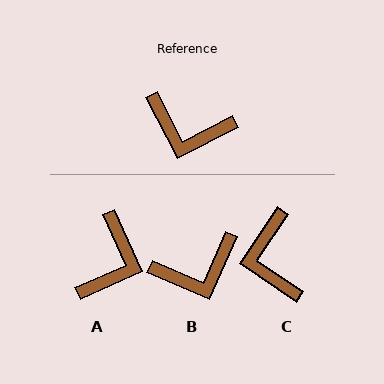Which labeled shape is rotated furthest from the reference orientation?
A, about 87 degrees away.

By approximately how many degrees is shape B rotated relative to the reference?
Approximately 39 degrees counter-clockwise.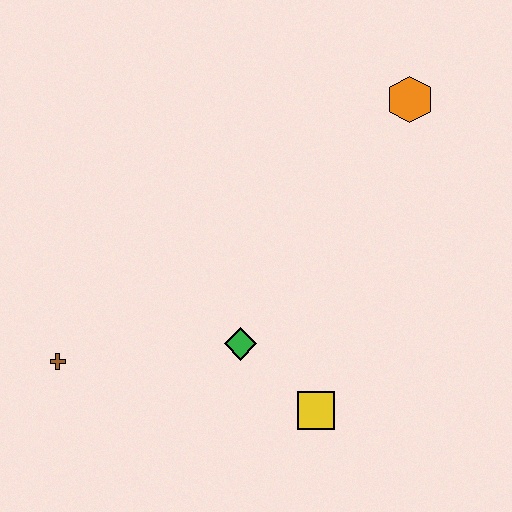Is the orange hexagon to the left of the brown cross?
No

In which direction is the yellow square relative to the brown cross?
The yellow square is to the right of the brown cross.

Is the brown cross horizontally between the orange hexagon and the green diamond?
No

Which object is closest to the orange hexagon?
The green diamond is closest to the orange hexagon.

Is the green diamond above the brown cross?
Yes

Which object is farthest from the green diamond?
The orange hexagon is farthest from the green diamond.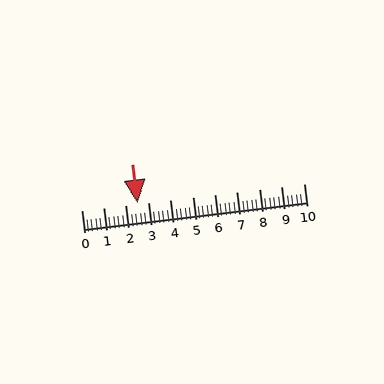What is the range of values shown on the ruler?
The ruler shows values from 0 to 10.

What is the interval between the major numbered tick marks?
The major tick marks are spaced 1 units apart.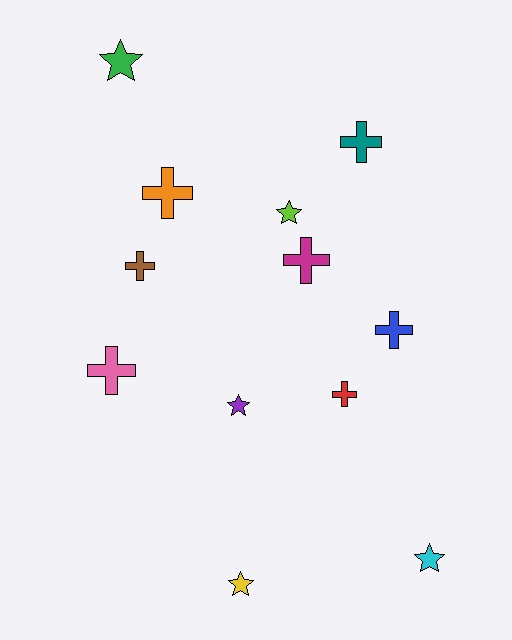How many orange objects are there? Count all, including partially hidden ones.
There is 1 orange object.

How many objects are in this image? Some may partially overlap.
There are 12 objects.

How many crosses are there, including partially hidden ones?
There are 7 crosses.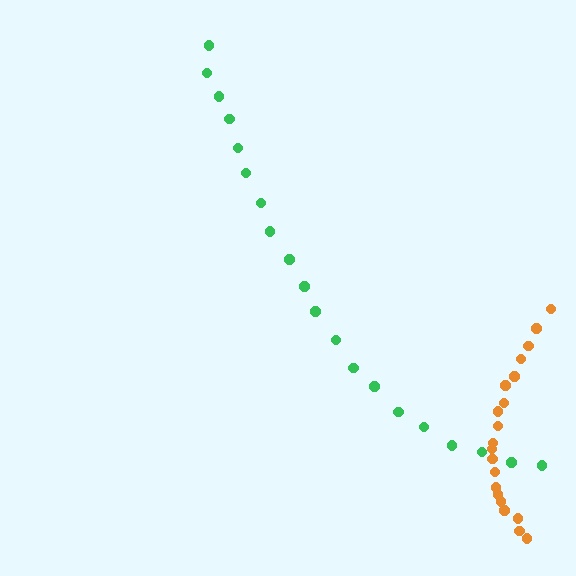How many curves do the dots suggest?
There are 2 distinct paths.